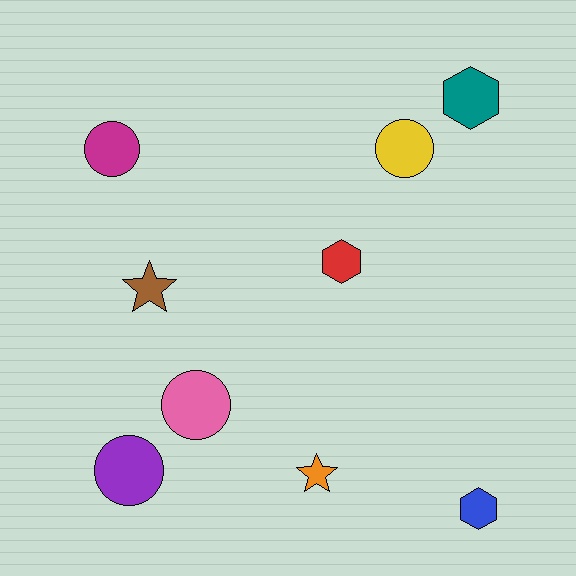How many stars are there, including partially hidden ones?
There are 2 stars.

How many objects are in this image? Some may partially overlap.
There are 9 objects.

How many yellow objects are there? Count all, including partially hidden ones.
There is 1 yellow object.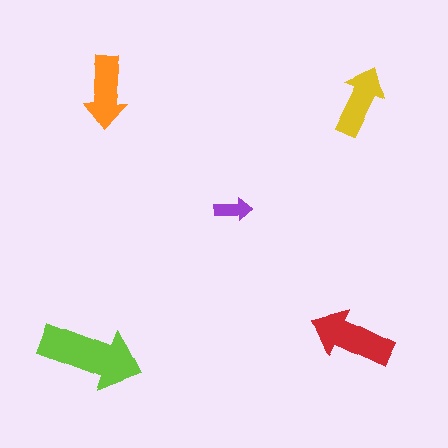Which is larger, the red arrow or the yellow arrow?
The red one.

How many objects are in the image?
There are 5 objects in the image.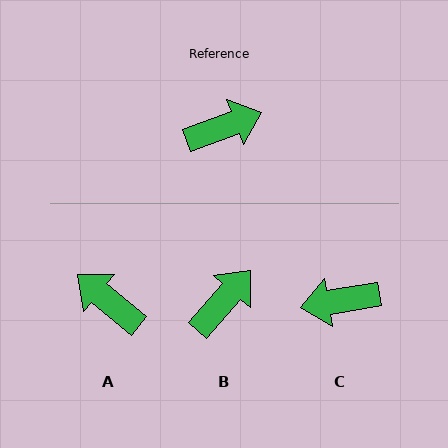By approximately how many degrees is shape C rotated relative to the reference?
Approximately 169 degrees counter-clockwise.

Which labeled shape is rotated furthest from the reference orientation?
C, about 169 degrees away.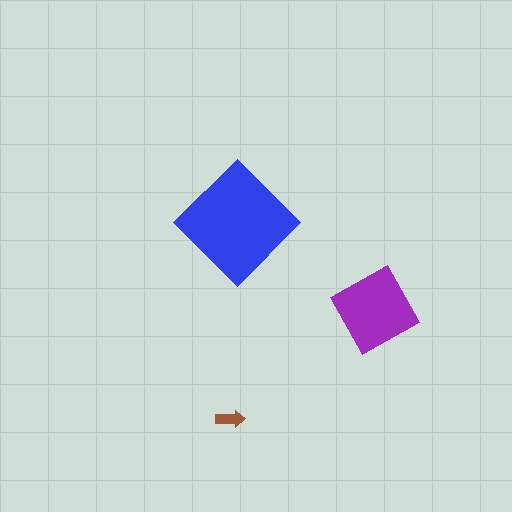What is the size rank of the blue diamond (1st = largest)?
1st.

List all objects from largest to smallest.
The blue diamond, the purple square, the brown arrow.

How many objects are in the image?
There are 3 objects in the image.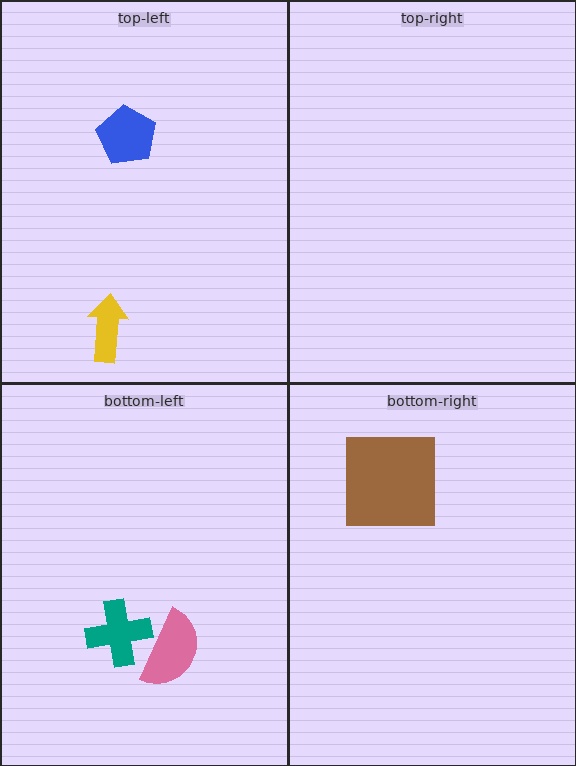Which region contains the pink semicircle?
The bottom-left region.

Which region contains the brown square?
The bottom-right region.